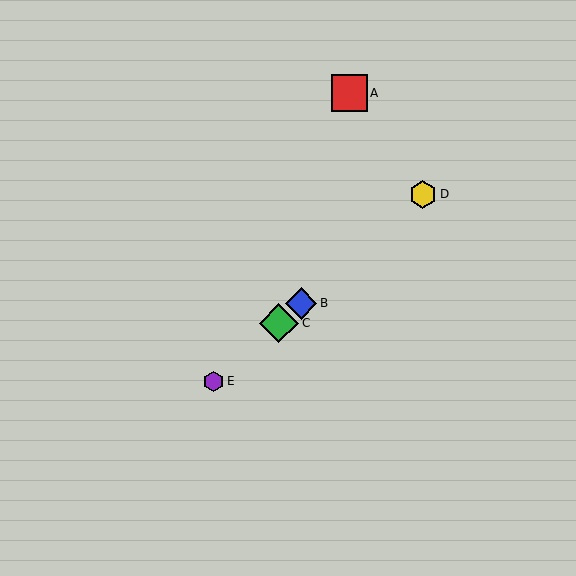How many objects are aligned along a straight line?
4 objects (B, C, D, E) are aligned along a straight line.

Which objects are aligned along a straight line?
Objects B, C, D, E are aligned along a straight line.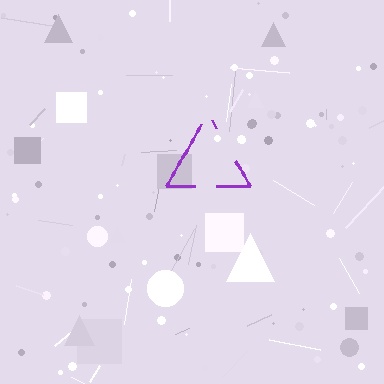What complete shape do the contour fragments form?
The contour fragments form a triangle.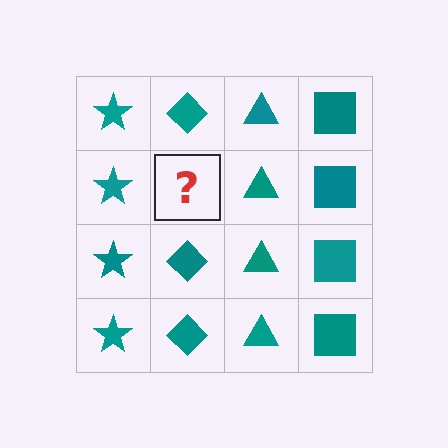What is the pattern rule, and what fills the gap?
The rule is that each column has a consistent shape. The gap should be filled with a teal diamond.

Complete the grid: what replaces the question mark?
The question mark should be replaced with a teal diamond.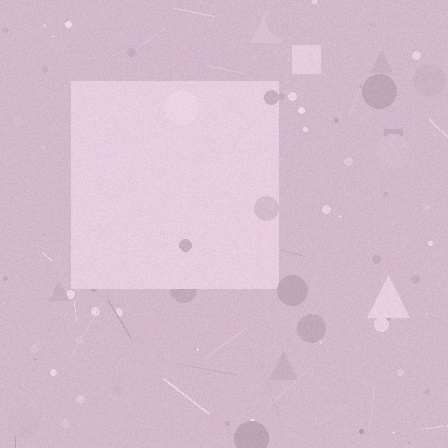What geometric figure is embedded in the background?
A square is embedded in the background.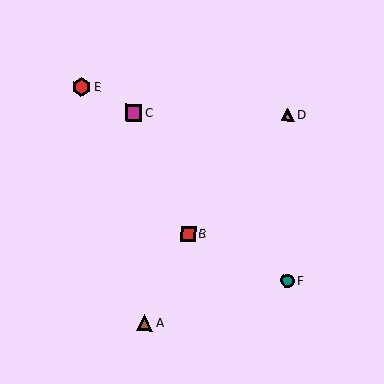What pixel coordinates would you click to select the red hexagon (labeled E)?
Click at (81, 87) to select the red hexagon E.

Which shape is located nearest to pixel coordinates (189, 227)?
The red square (labeled B) at (188, 234) is nearest to that location.